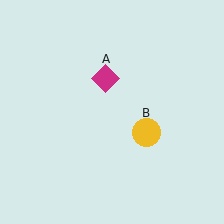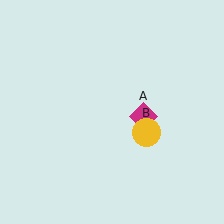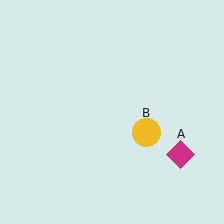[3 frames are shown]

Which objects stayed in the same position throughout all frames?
Yellow circle (object B) remained stationary.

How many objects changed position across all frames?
1 object changed position: magenta diamond (object A).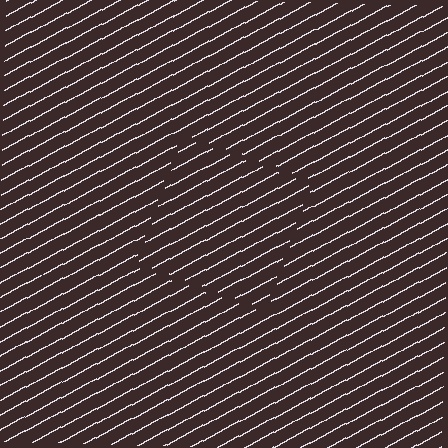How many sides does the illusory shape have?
4 sides — the line-ends trace a square.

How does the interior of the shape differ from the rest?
The interior of the shape contains the same grating, shifted by half a period — the contour is defined by the phase discontinuity where line-ends from the inner and outer gratings abut.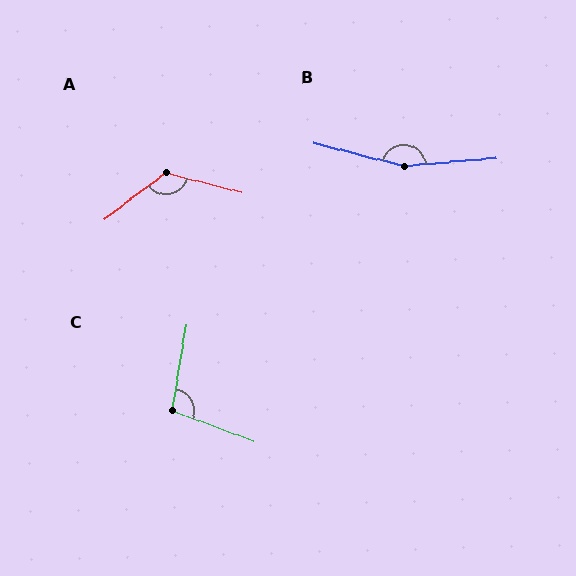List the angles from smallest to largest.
C (101°), A (128°), B (161°).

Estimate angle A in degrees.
Approximately 128 degrees.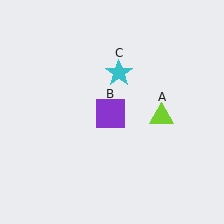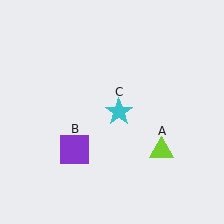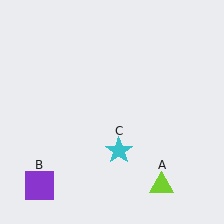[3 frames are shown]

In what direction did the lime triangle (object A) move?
The lime triangle (object A) moved down.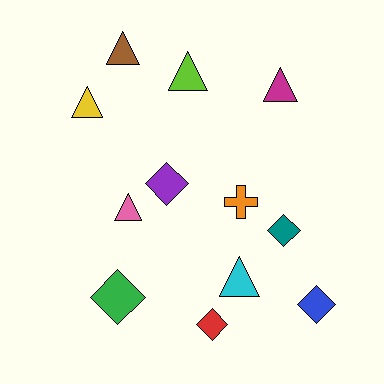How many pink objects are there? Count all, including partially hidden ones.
There is 1 pink object.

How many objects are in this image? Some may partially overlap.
There are 12 objects.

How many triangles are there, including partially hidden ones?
There are 6 triangles.